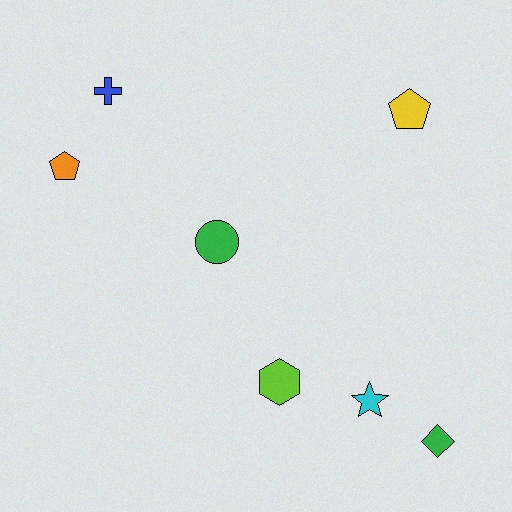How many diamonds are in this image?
There is 1 diamond.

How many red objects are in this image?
There are no red objects.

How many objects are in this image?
There are 7 objects.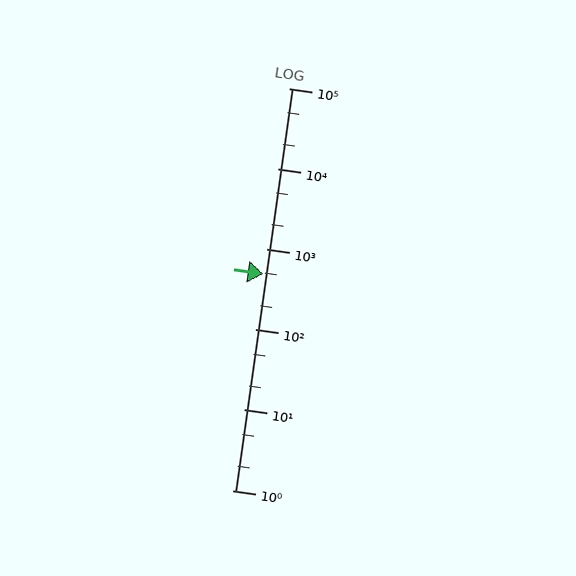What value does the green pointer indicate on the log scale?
The pointer indicates approximately 490.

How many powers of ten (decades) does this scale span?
The scale spans 5 decades, from 1 to 100000.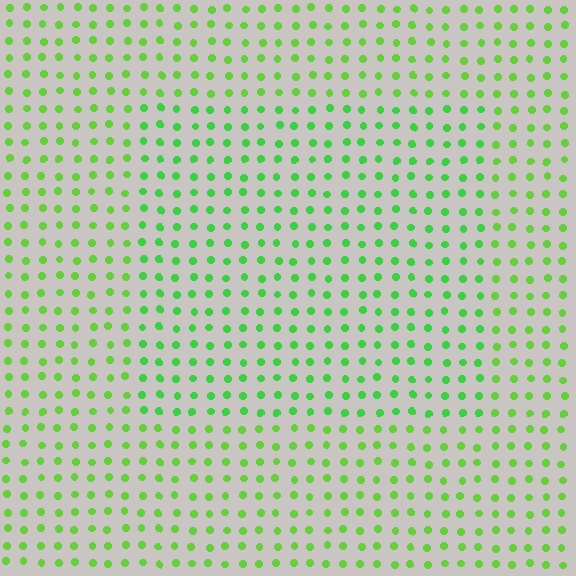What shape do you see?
I see a rectangle.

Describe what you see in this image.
The image is filled with small lime elements in a uniform arrangement. A rectangle-shaped region is visible where the elements are tinted to a slightly different hue, forming a subtle color boundary.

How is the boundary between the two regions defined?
The boundary is defined purely by a slight shift in hue (about 20 degrees). Spacing, size, and orientation are identical on both sides.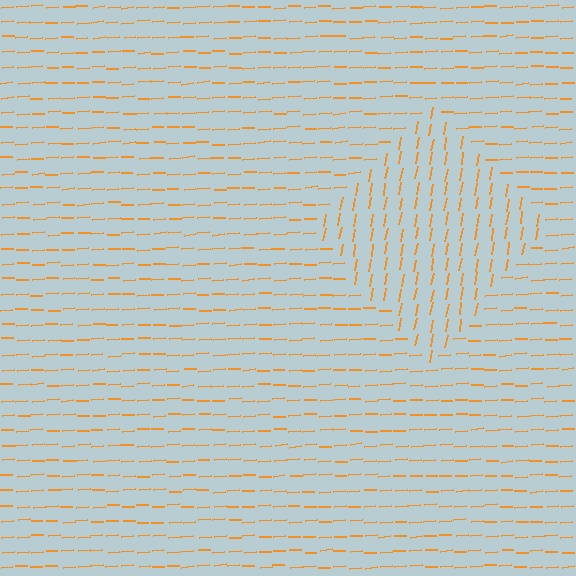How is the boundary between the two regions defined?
The boundary is defined purely by a change in line orientation (approximately 76 degrees difference). All lines are the same color and thickness.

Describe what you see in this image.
The image is filled with small orange line segments. A diamond region in the image has lines oriented differently from the surrounding lines, creating a visible texture boundary.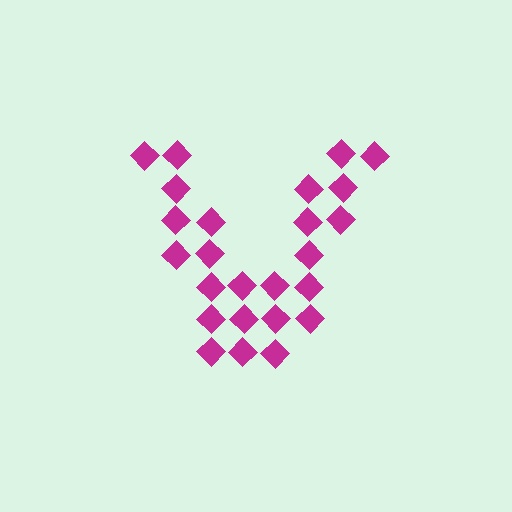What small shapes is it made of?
It is made of small diamonds.